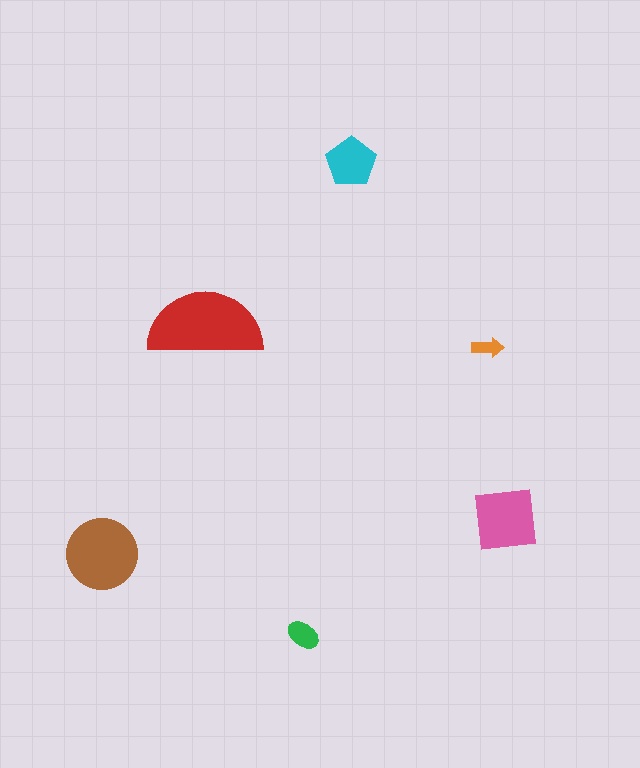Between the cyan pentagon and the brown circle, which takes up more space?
The brown circle.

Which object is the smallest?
The orange arrow.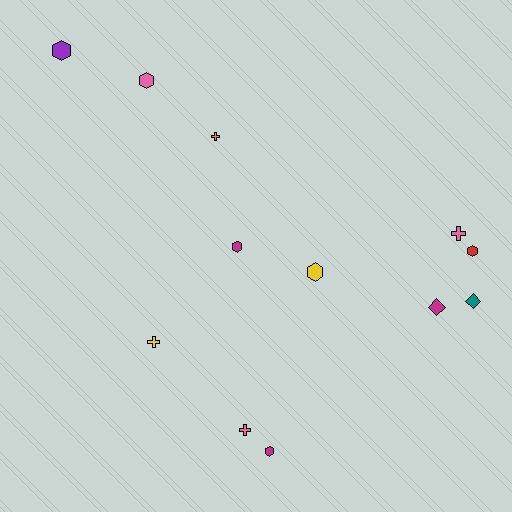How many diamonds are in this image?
There are 2 diamonds.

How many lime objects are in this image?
There are no lime objects.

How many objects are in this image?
There are 12 objects.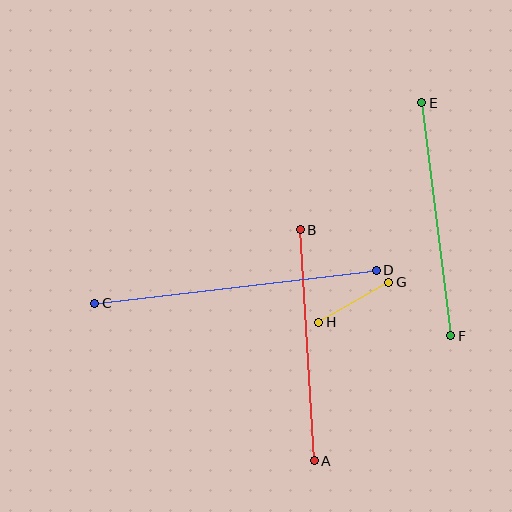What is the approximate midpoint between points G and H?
The midpoint is at approximately (354, 302) pixels.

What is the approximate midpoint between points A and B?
The midpoint is at approximately (307, 345) pixels.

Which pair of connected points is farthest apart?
Points C and D are farthest apart.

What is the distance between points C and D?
The distance is approximately 283 pixels.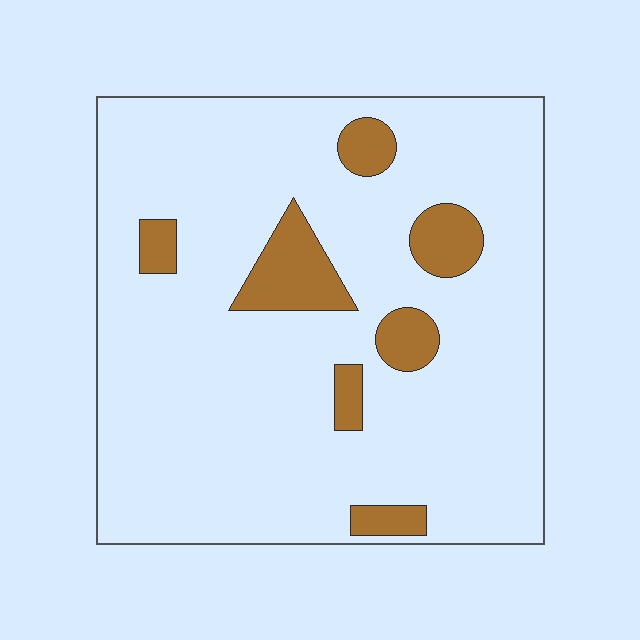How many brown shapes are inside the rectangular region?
7.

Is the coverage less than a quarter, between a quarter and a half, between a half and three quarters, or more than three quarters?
Less than a quarter.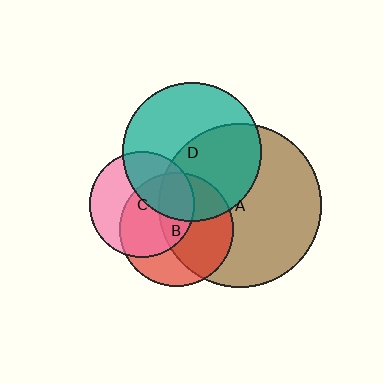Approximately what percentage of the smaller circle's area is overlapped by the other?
Approximately 30%.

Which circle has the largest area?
Circle A (brown).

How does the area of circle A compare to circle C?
Approximately 2.4 times.